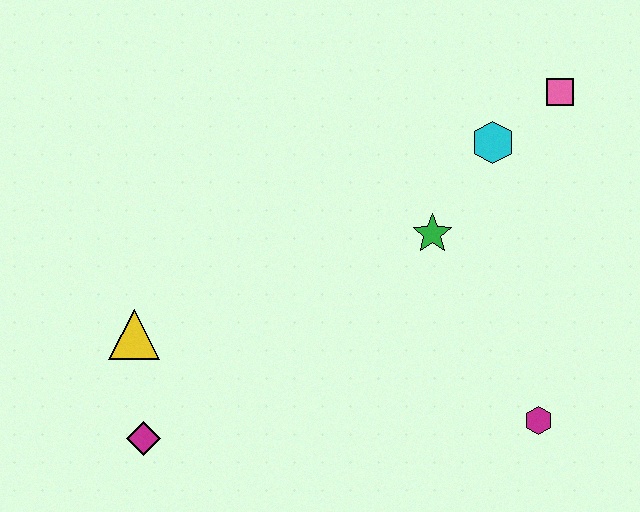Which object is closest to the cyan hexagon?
The pink square is closest to the cyan hexagon.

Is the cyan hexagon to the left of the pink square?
Yes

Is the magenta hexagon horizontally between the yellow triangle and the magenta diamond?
No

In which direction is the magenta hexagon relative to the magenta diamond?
The magenta hexagon is to the right of the magenta diamond.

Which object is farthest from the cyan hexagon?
The magenta diamond is farthest from the cyan hexagon.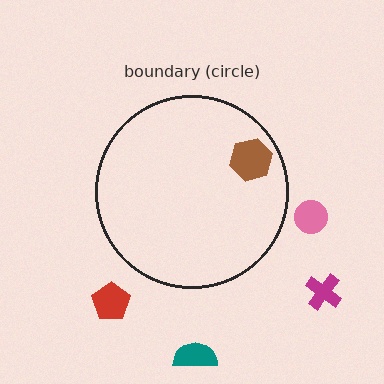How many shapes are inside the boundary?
1 inside, 4 outside.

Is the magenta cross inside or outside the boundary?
Outside.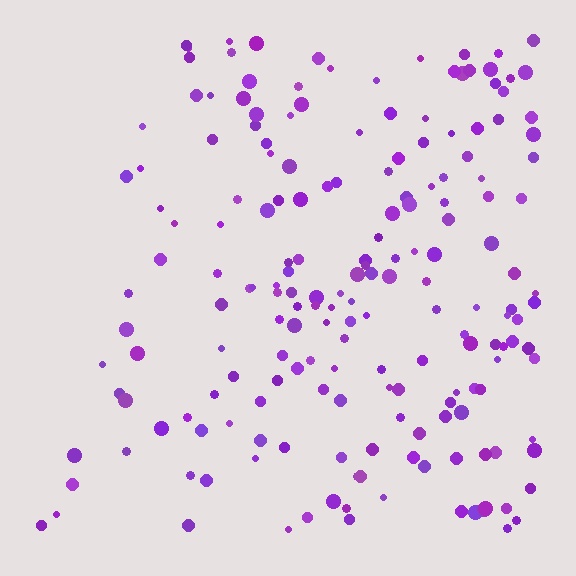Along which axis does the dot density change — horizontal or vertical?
Horizontal.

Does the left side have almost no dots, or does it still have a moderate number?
Still a moderate number, just noticeably fewer than the right.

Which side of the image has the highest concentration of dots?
The right.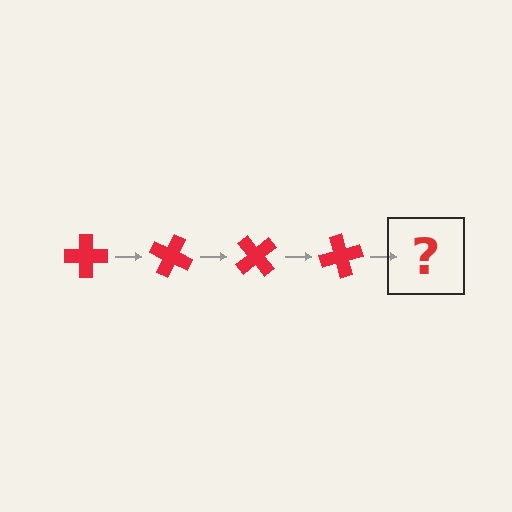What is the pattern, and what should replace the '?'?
The pattern is that the cross rotates 25 degrees each step. The '?' should be a red cross rotated 100 degrees.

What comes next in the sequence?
The next element should be a red cross rotated 100 degrees.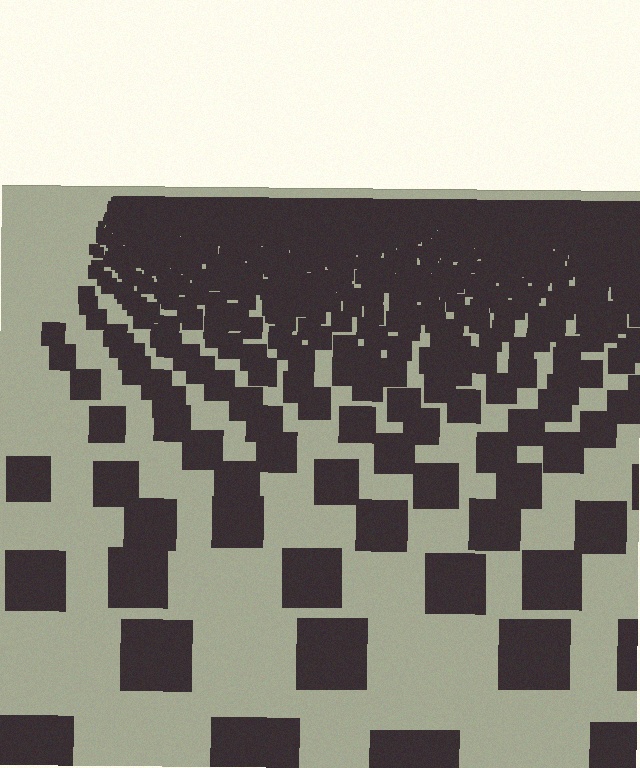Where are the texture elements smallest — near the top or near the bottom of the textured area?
Near the top.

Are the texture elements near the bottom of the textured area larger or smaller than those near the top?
Larger. Near the bottom, elements are closer to the viewer and appear at a bigger on-screen size.